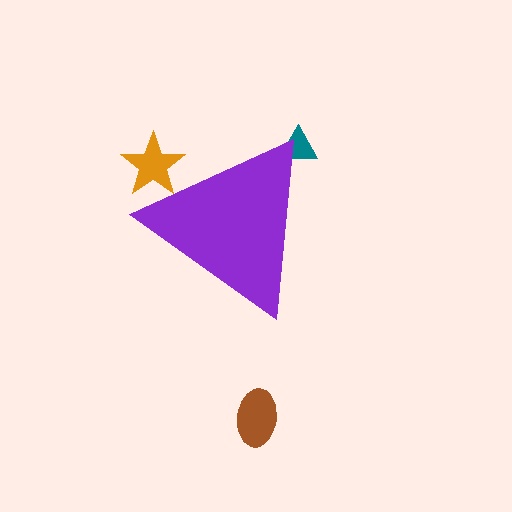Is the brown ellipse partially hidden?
No, the brown ellipse is fully visible.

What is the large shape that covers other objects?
A purple triangle.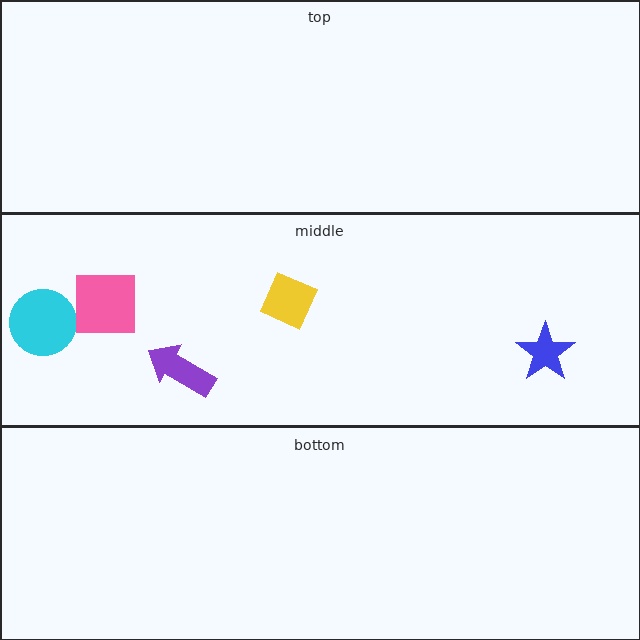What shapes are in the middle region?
The cyan circle, the yellow diamond, the purple arrow, the blue star, the pink square.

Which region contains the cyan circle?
The middle region.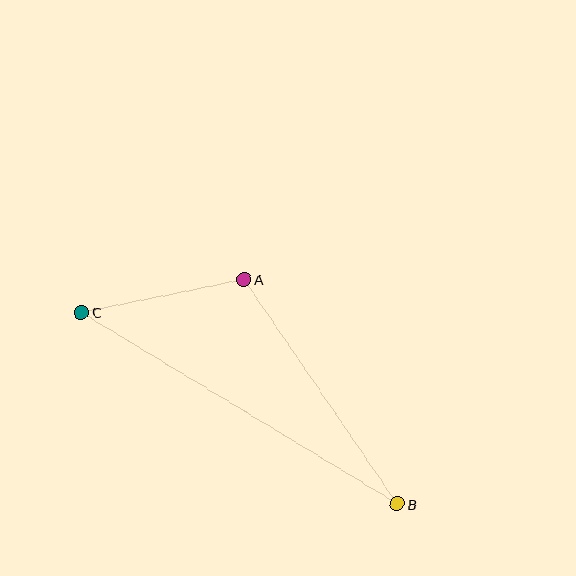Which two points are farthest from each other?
Points B and C are farthest from each other.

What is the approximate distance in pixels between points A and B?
The distance between A and B is approximately 272 pixels.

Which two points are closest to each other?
Points A and C are closest to each other.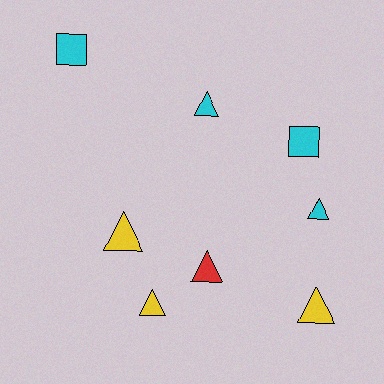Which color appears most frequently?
Cyan, with 4 objects.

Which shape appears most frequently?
Triangle, with 6 objects.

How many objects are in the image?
There are 8 objects.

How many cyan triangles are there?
There are 2 cyan triangles.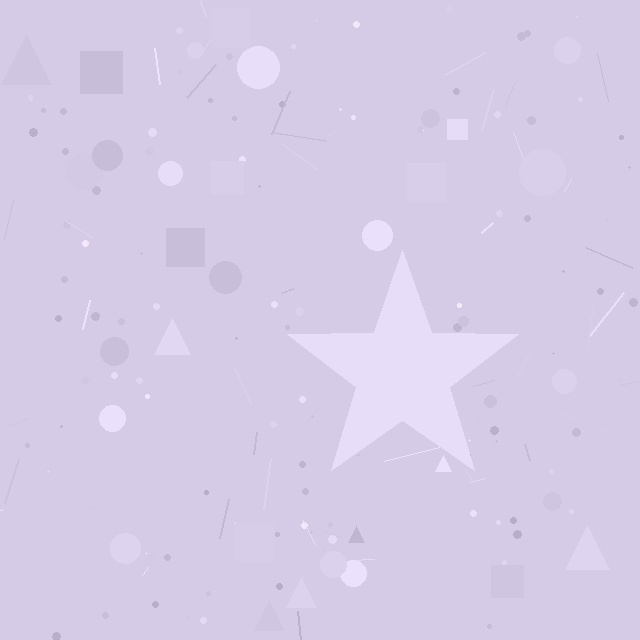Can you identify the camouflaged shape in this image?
The camouflaged shape is a star.